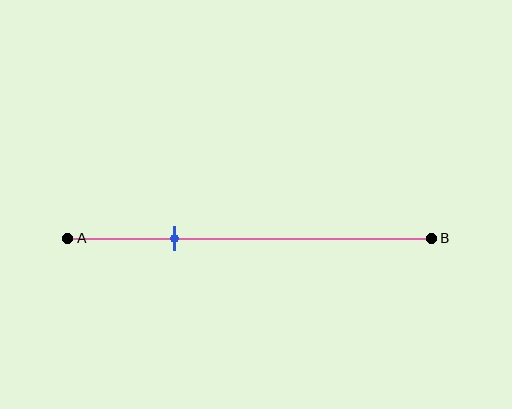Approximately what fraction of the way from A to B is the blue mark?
The blue mark is approximately 30% of the way from A to B.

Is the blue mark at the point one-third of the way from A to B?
No, the mark is at about 30% from A, not at the 33% one-third point.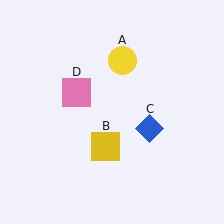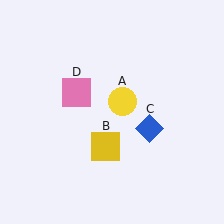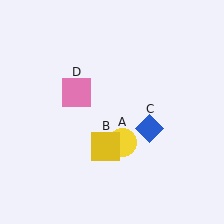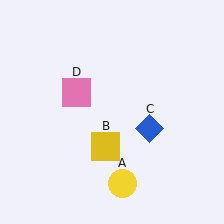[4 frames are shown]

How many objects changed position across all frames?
1 object changed position: yellow circle (object A).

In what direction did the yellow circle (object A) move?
The yellow circle (object A) moved down.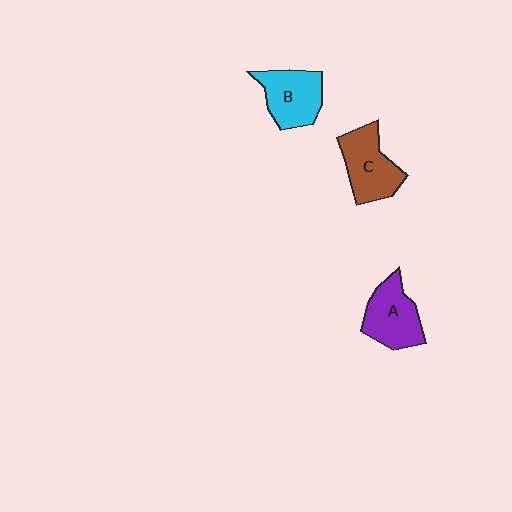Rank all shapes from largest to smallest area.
From largest to smallest: C (brown), B (cyan), A (purple).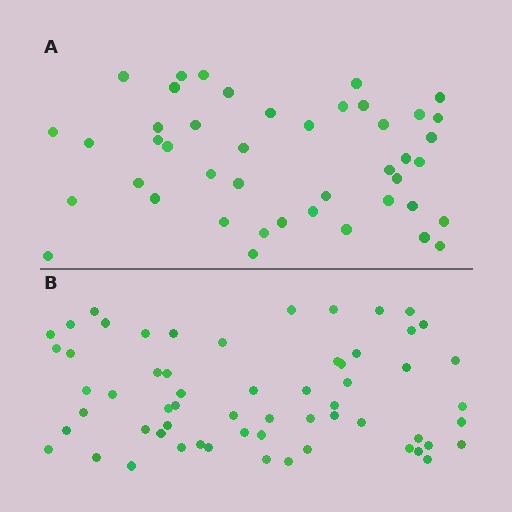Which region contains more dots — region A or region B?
Region B (the bottom region) has more dots.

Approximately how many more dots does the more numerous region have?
Region B has approximately 15 more dots than region A.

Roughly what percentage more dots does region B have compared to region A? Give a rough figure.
About 35% more.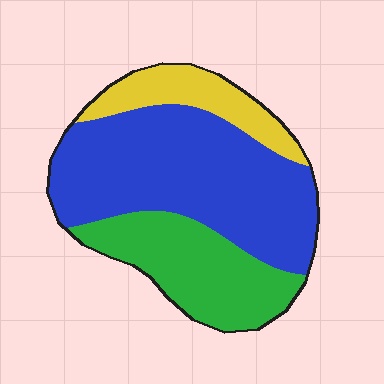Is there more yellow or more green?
Green.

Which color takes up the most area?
Blue, at roughly 55%.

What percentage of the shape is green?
Green takes up between a quarter and a half of the shape.